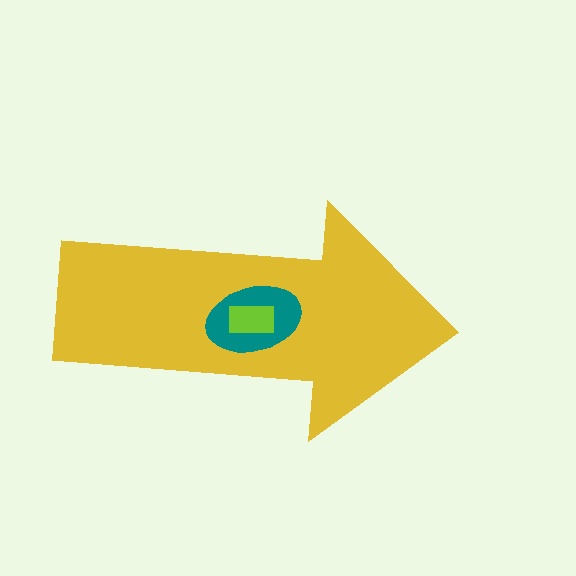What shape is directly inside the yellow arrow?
The teal ellipse.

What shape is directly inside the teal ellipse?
The lime rectangle.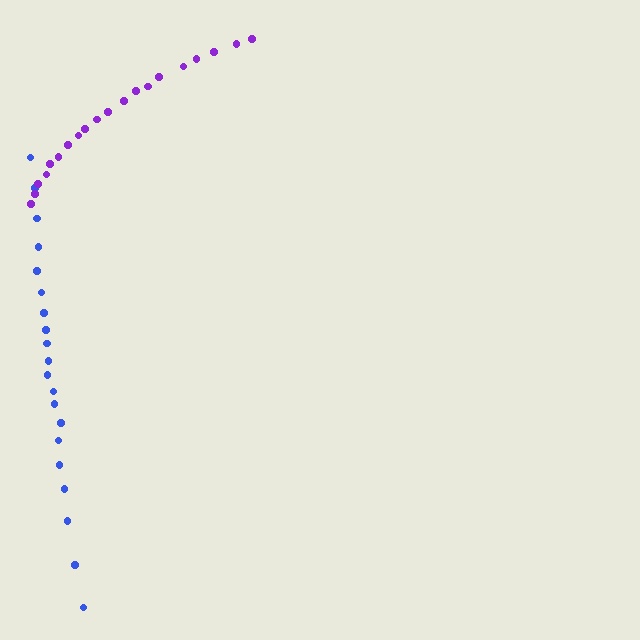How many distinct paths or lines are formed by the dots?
There are 2 distinct paths.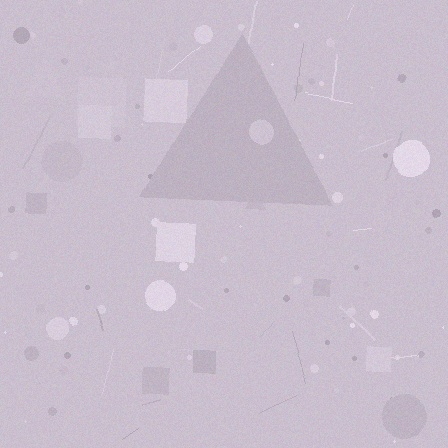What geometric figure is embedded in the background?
A triangle is embedded in the background.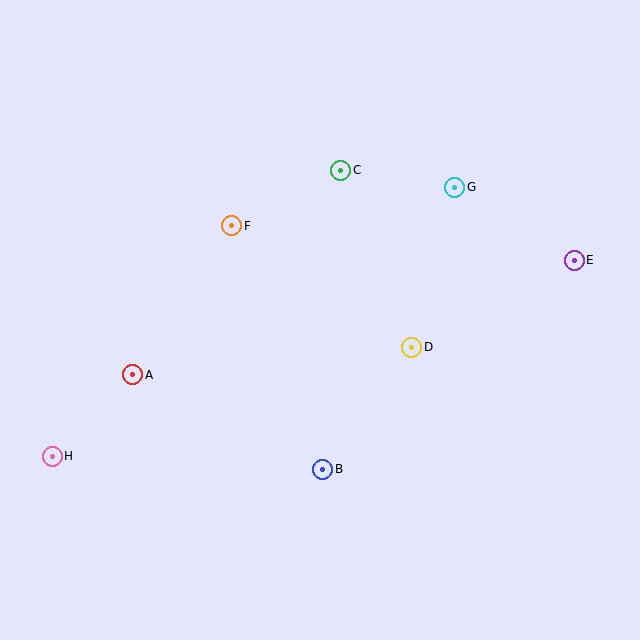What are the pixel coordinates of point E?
Point E is at (574, 260).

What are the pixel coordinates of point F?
Point F is at (232, 226).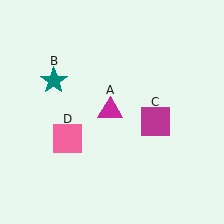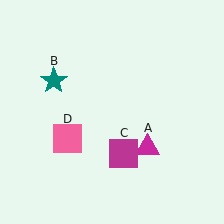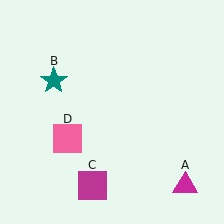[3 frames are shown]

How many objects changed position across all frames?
2 objects changed position: magenta triangle (object A), magenta square (object C).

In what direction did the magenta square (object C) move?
The magenta square (object C) moved down and to the left.